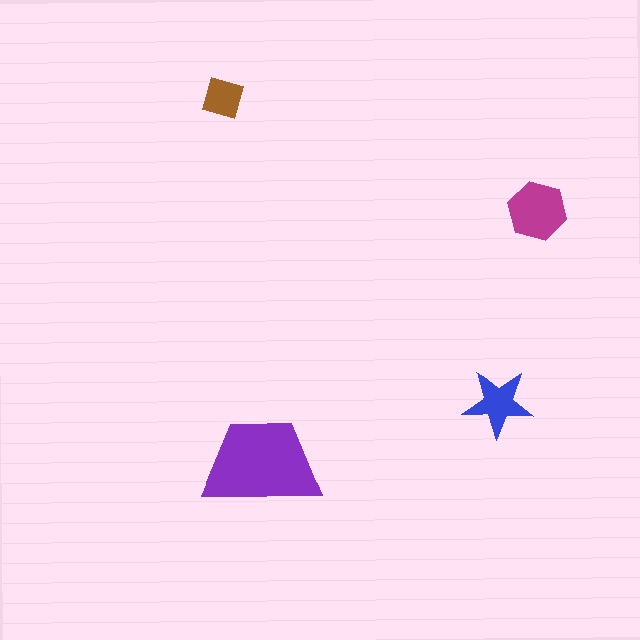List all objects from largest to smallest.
The purple trapezoid, the magenta hexagon, the blue star, the brown square.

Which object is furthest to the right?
The magenta hexagon is rightmost.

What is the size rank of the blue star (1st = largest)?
3rd.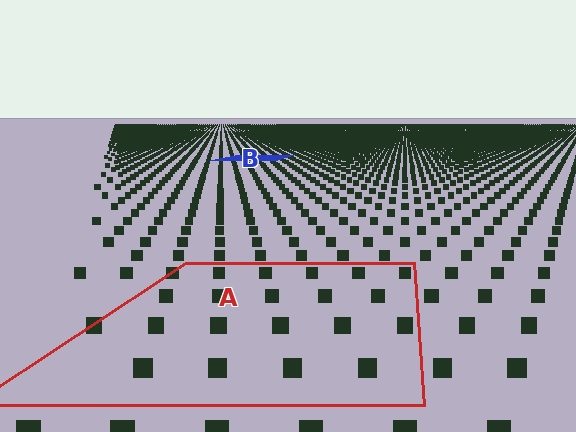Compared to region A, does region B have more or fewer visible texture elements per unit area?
Region B has more texture elements per unit area — they are packed more densely because it is farther away.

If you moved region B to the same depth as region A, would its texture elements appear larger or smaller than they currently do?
They would appear larger. At a closer depth, the same texture elements are projected at a bigger on-screen size.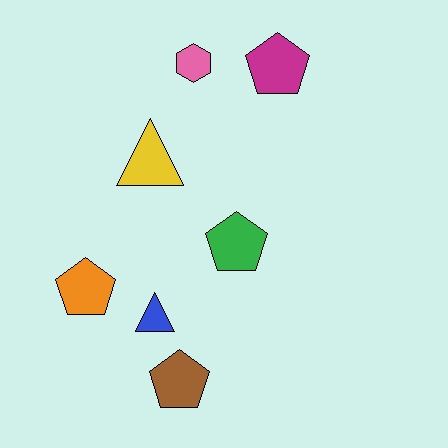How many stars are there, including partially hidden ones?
There are no stars.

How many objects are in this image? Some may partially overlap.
There are 7 objects.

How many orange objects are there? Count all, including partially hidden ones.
There is 1 orange object.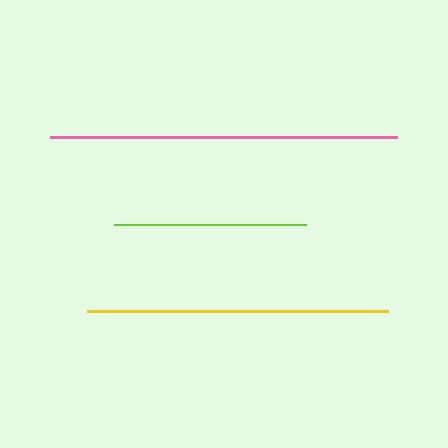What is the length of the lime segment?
The lime segment is approximately 192 pixels long.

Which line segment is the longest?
The pink line is the longest at approximately 347 pixels.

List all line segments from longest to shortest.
From longest to shortest: pink, yellow, lime.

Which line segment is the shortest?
The lime line is the shortest at approximately 192 pixels.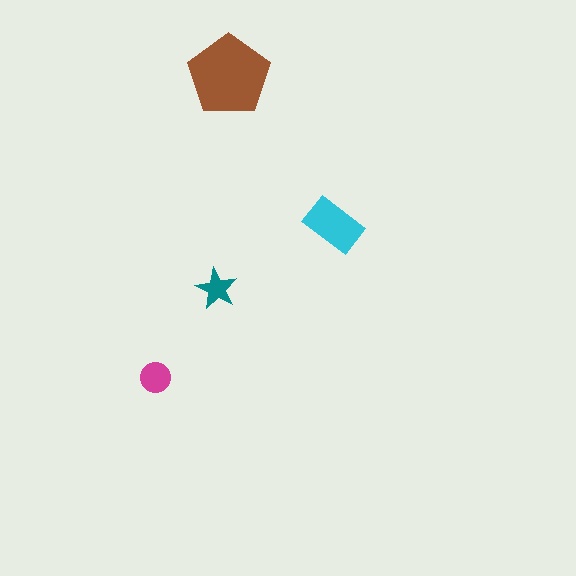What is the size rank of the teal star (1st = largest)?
4th.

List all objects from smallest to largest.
The teal star, the magenta circle, the cyan rectangle, the brown pentagon.